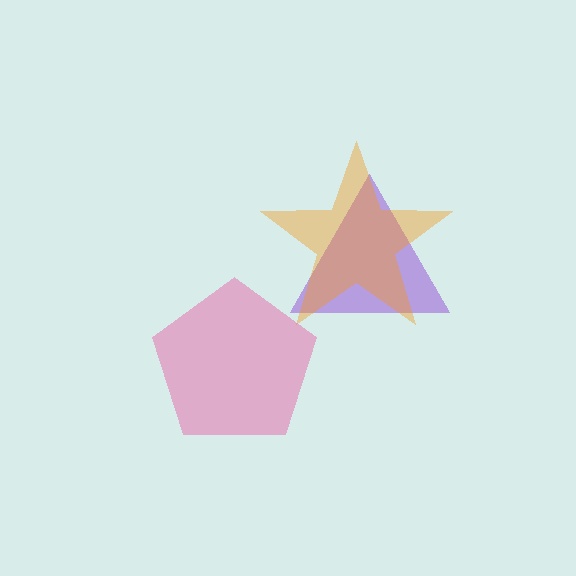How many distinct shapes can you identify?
There are 3 distinct shapes: a purple triangle, an orange star, a pink pentagon.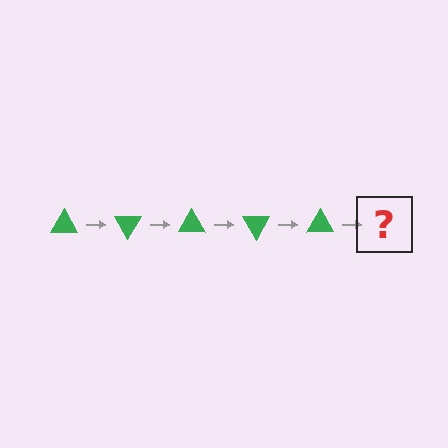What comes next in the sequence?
The next element should be a green triangle rotated 300 degrees.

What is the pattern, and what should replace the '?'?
The pattern is that the triangle rotates 60 degrees each step. The '?' should be a green triangle rotated 300 degrees.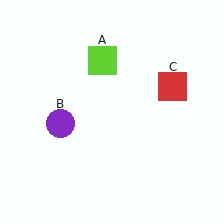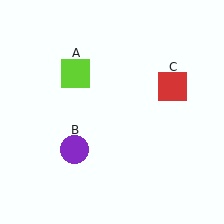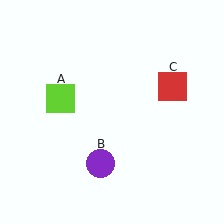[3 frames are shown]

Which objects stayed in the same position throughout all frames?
Red square (object C) remained stationary.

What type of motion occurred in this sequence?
The lime square (object A), purple circle (object B) rotated counterclockwise around the center of the scene.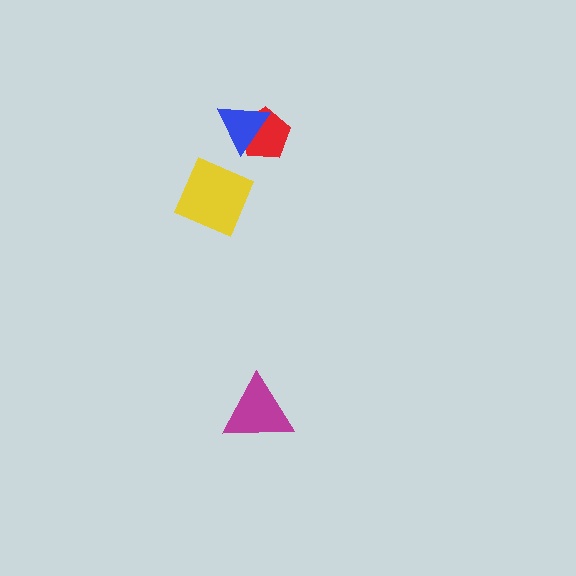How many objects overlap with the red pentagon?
1 object overlaps with the red pentagon.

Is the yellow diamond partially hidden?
No, no other shape covers it.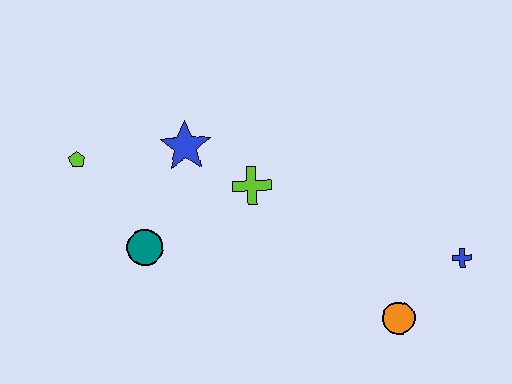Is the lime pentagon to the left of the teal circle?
Yes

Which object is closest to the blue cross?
The orange circle is closest to the blue cross.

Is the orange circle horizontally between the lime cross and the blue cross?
Yes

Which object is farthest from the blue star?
The blue cross is farthest from the blue star.